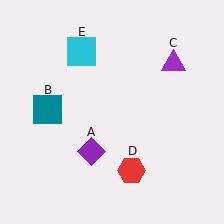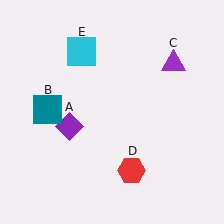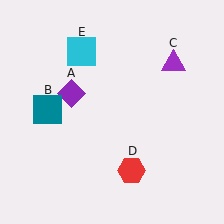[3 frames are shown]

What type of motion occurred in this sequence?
The purple diamond (object A) rotated clockwise around the center of the scene.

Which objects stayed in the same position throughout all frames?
Teal square (object B) and purple triangle (object C) and red hexagon (object D) and cyan square (object E) remained stationary.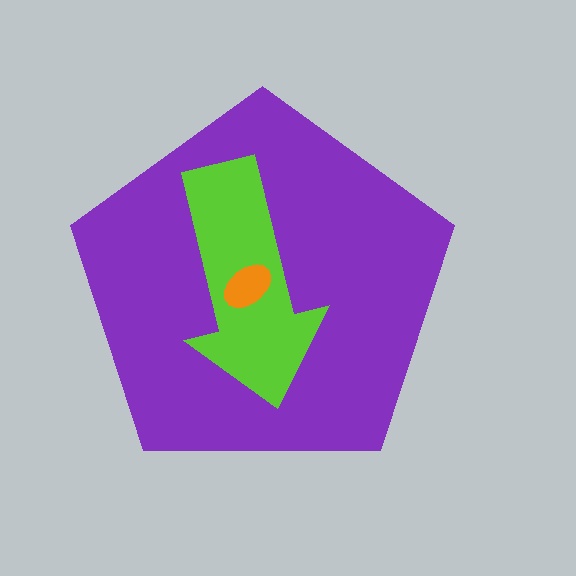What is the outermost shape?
The purple pentagon.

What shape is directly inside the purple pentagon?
The lime arrow.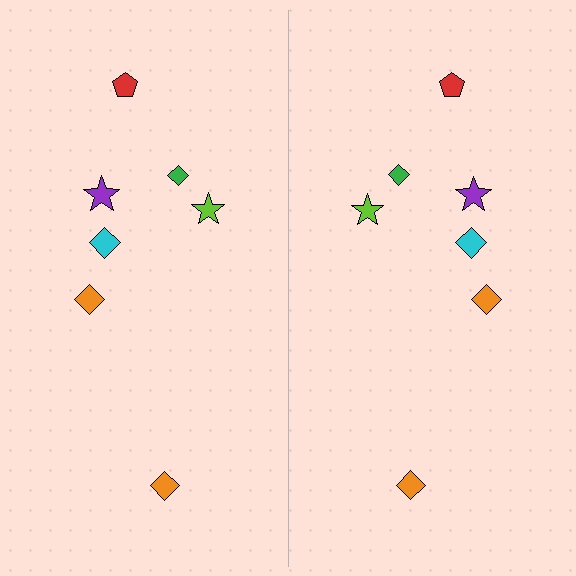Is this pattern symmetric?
Yes, this pattern has bilateral (reflection) symmetry.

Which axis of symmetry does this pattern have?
The pattern has a vertical axis of symmetry running through the center of the image.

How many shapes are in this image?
There are 14 shapes in this image.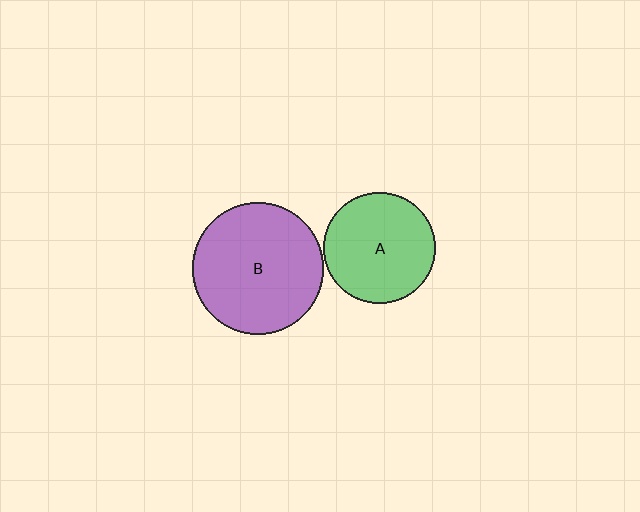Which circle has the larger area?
Circle B (purple).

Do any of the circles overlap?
No, none of the circles overlap.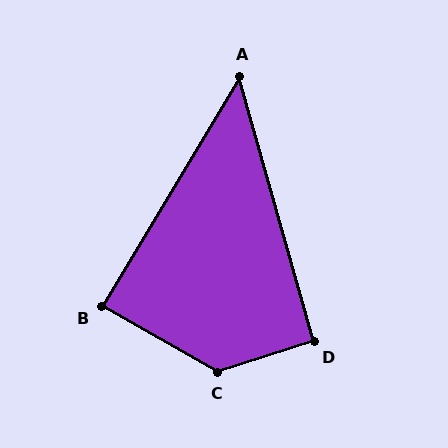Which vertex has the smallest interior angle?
A, at approximately 47 degrees.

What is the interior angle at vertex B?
Approximately 88 degrees (approximately right).